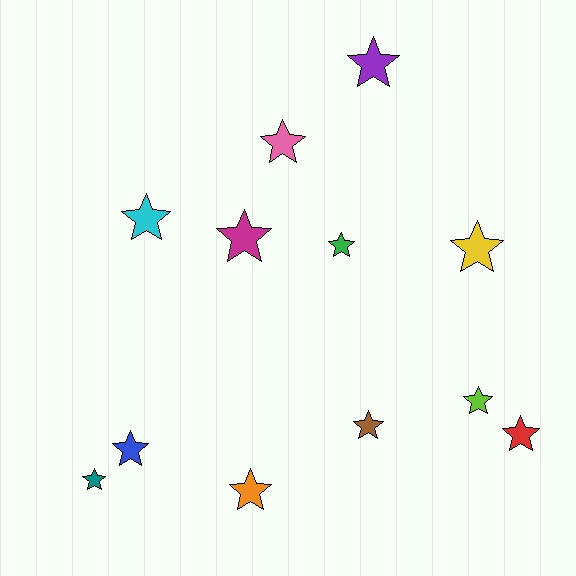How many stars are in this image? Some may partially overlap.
There are 12 stars.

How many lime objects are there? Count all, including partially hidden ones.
There is 1 lime object.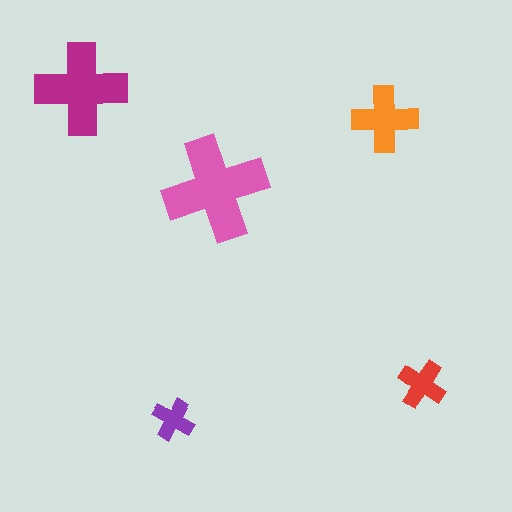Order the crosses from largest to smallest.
the pink one, the magenta one, the orange one, the red one, the purple one.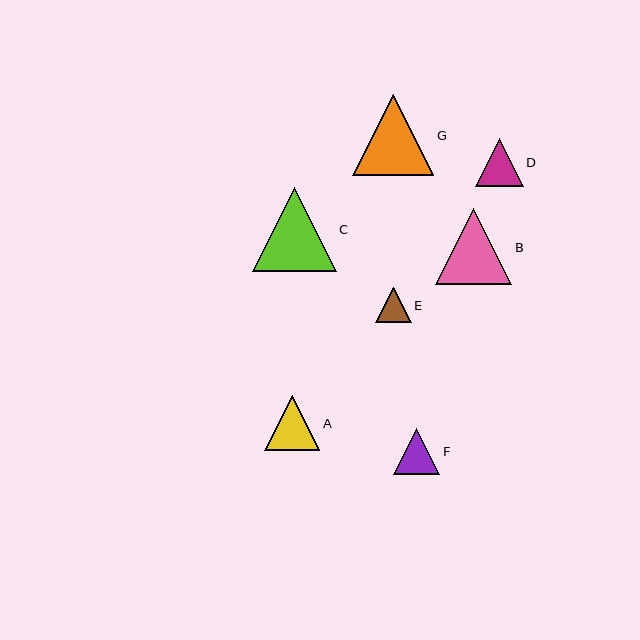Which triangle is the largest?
Triangle C is the largest with a size of approximately 84 pixels.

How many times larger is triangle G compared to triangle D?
Triangle G is approximately 1.7 times the size of triangle D.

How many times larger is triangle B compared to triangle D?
Triangle B is approximately 1.6 times the size of triangle D.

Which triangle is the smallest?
Triangle E is the smallest with a size of approximately 36 pixels.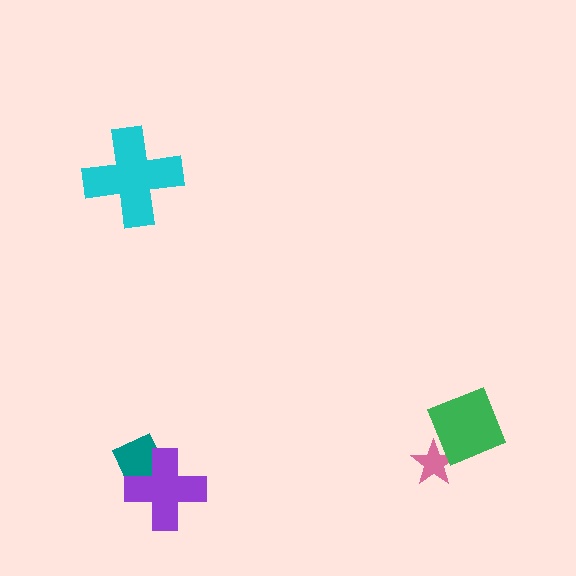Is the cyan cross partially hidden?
No, no other shape covers it.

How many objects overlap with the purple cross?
1 object overlaps with the purple cross.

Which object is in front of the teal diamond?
The purple cross is in front of the teal diamond.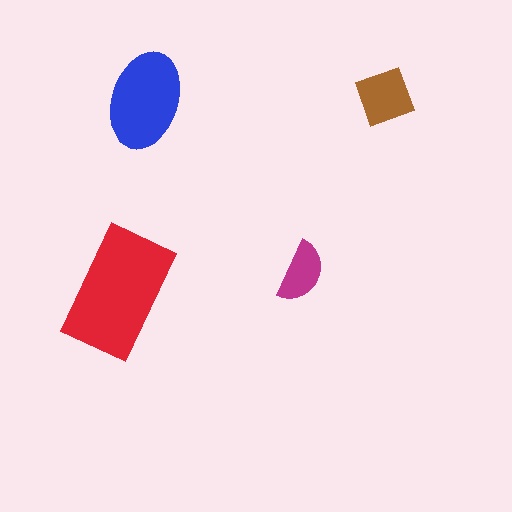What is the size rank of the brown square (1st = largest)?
3rd.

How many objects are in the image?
There are 4 objects in the image.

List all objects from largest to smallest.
The red rectangle, the blue ellipse, the brown square, the magenta semicircle.